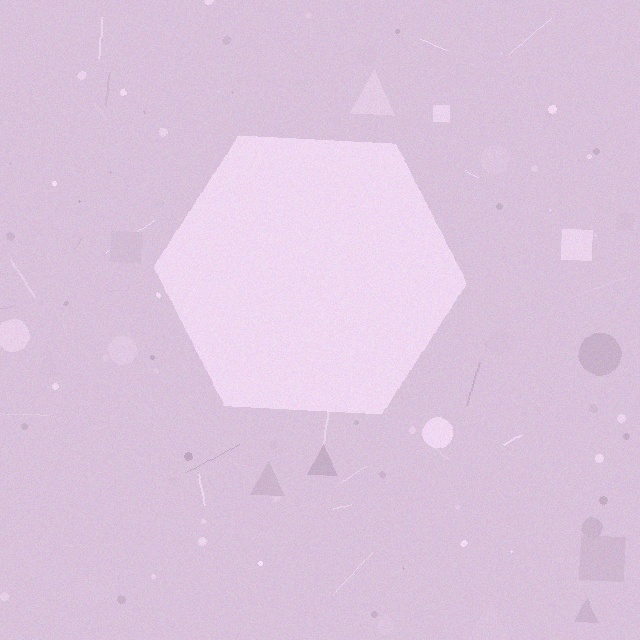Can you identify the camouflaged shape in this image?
The camouflaged shape is a hexagon.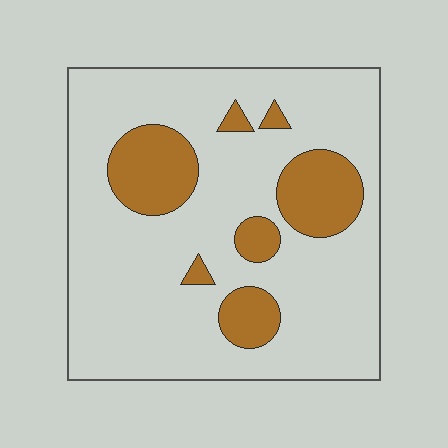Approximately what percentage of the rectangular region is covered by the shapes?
Approximately 20%.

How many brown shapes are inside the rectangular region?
7.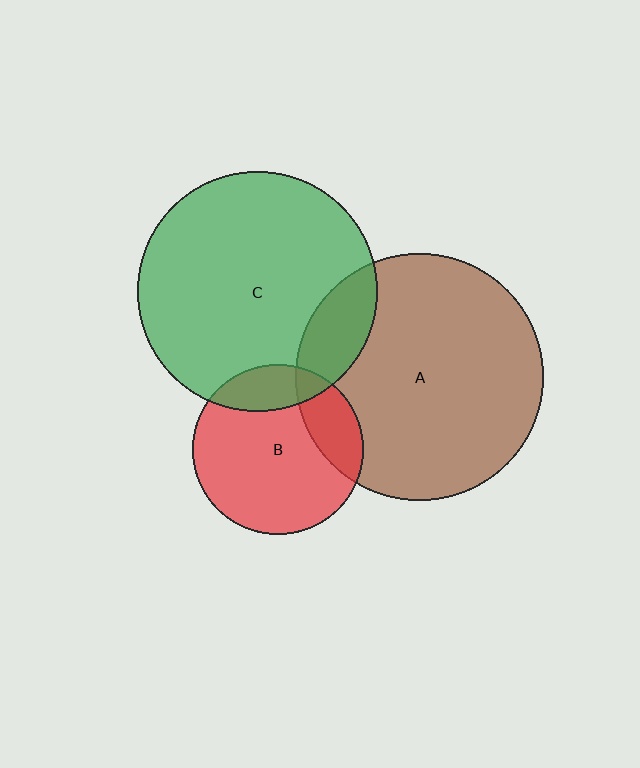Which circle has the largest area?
Circle A (brown).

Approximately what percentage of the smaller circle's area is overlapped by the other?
Approximately 20%.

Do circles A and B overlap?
Yes.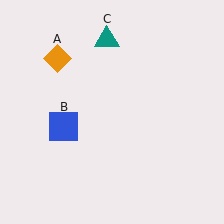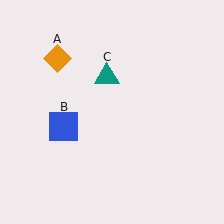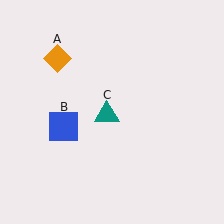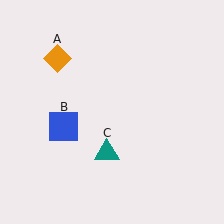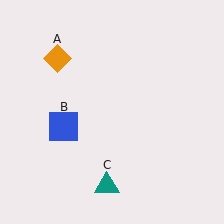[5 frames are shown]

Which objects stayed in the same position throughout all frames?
Orange diamond (object A) and blue square (object B) remained stationary.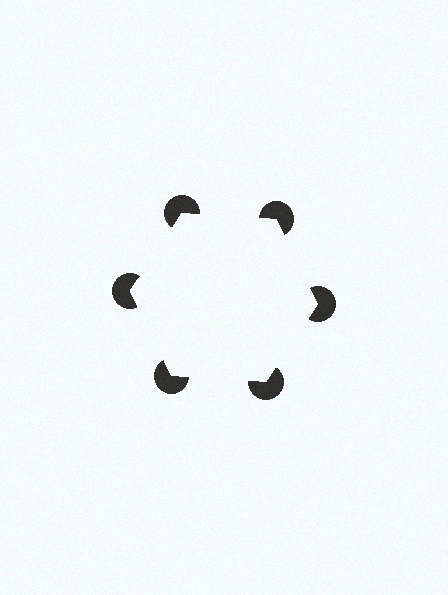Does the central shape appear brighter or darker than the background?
It typically appears slightly brighter than the background, even though no actual brightness change is drawn.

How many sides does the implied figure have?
6 sides.